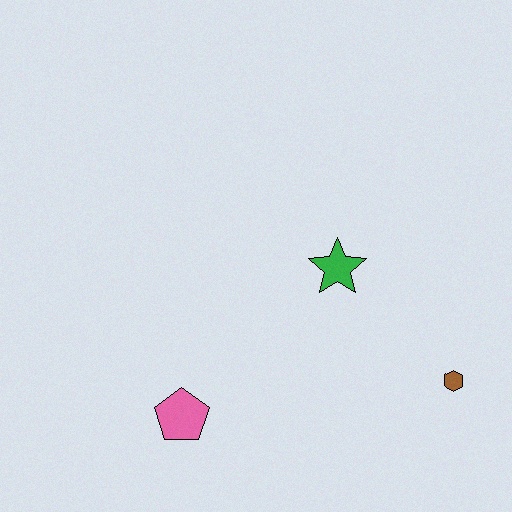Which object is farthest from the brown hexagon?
The pink pentagon is farthest from the brown hexagon.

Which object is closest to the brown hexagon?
The green star is closest to the brown hexagon.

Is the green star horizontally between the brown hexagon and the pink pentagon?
Yes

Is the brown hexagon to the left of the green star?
No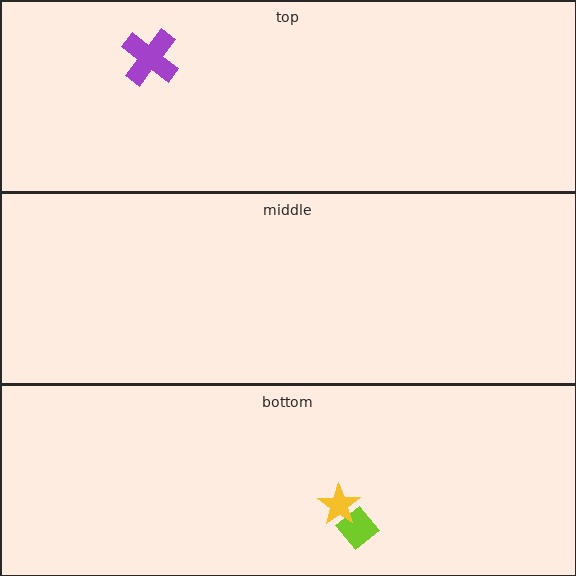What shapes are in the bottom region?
The lime diamond, the yellow star.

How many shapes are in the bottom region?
2.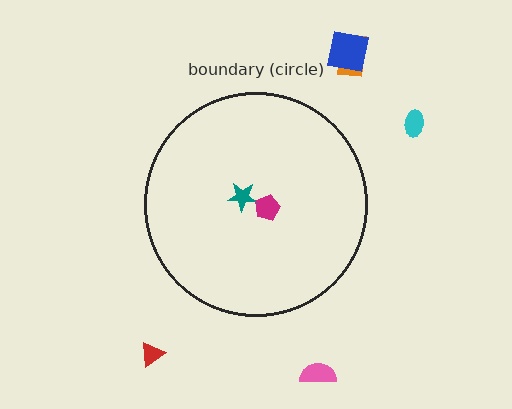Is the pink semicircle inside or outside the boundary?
Outside.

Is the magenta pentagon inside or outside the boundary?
Inside.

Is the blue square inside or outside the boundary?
Outside.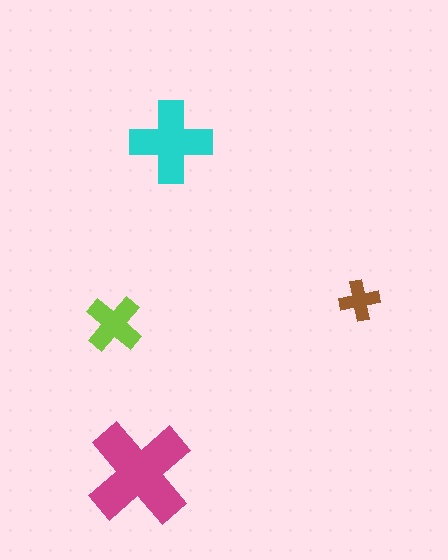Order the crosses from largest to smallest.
the magenta one, the cyan one, the lime one, the brown one.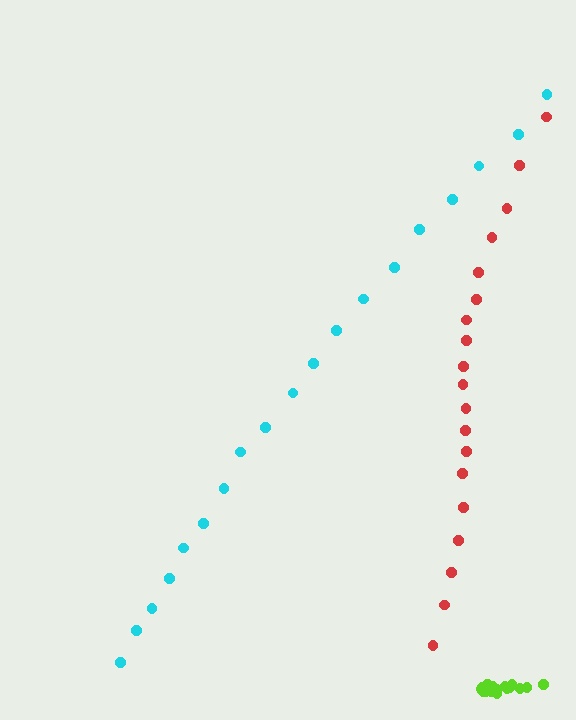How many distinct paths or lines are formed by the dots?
There are 3 distinct paths.